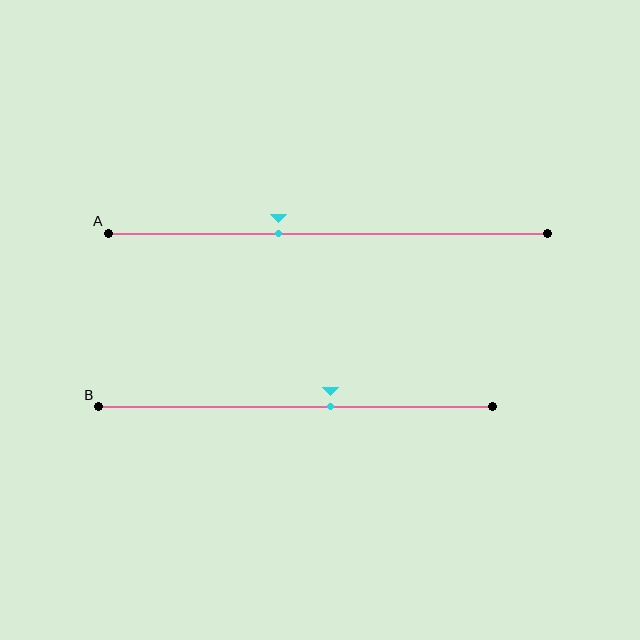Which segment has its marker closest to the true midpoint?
Segment B has its marker closest to the true midpoint.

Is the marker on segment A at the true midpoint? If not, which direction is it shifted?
No, the marker on segment A is shifted to the left by about 11% of the segment length.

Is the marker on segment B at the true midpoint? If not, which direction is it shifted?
No, the marker on segment B is shifted to the right by about 9% of the segment length.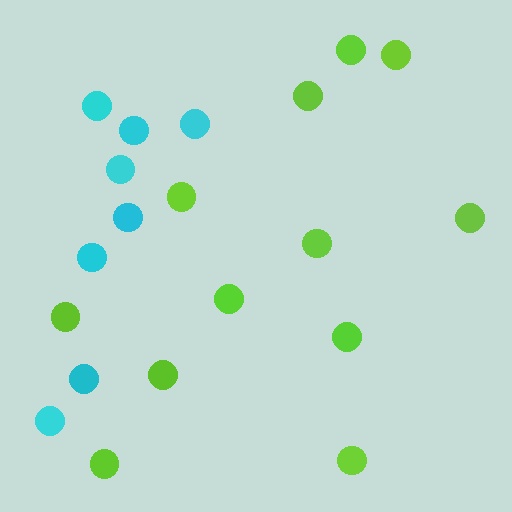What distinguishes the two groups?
There are 2 groups: one group of cyan circles (8) and one group of lime circles (12).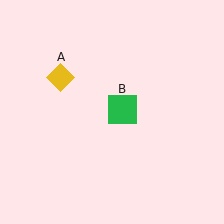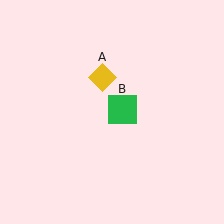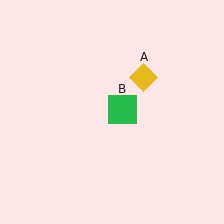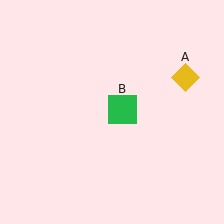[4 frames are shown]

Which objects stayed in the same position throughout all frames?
Green square (object B) remained stationary.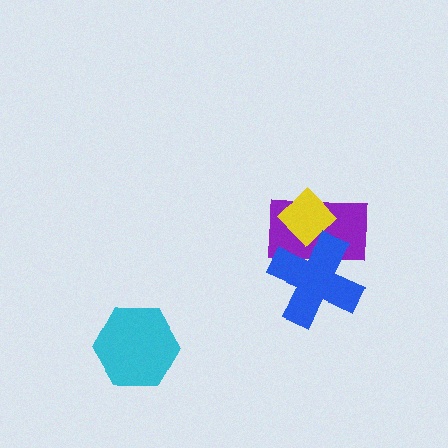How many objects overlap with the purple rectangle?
2 objects overlap with the purple rectangle.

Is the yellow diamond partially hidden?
Yes, it is partially covered by another shape.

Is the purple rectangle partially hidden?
Yes, it is partially covered by another shape.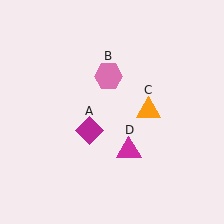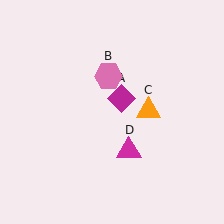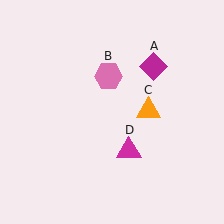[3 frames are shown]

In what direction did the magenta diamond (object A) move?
The magenta diamond (object A) moved up and to the right.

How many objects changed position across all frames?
1 object changed position: magenta diamond (object A).